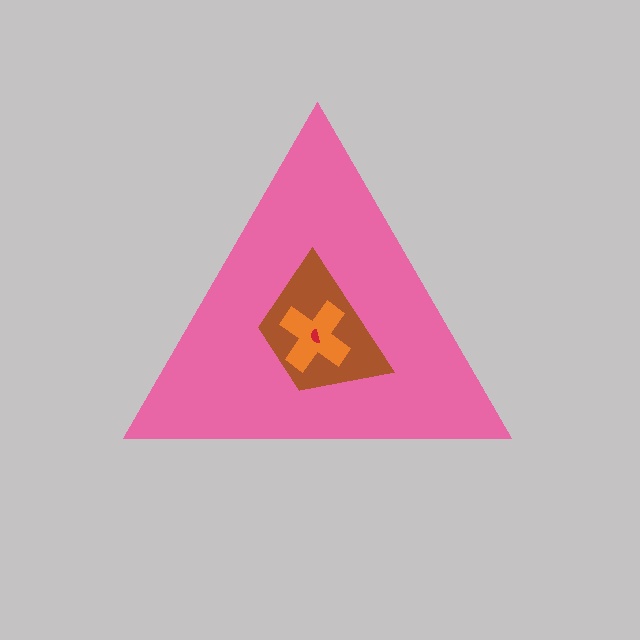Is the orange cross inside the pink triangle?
Yes.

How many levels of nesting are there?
4.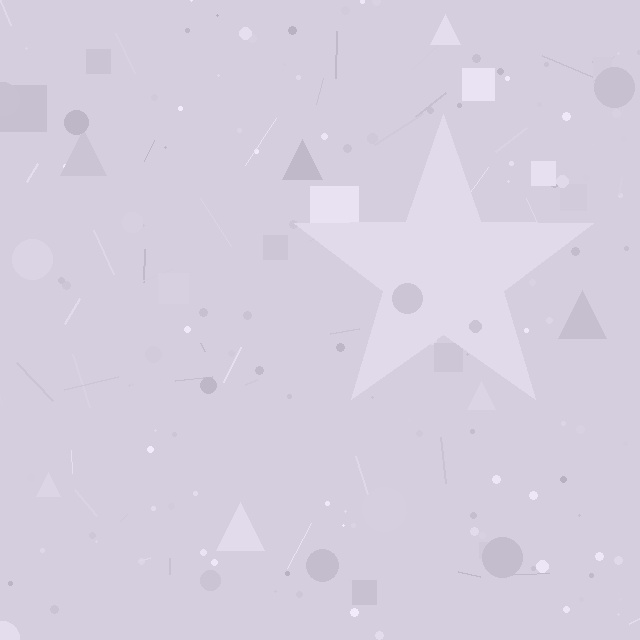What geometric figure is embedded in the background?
A star is embedded in the background.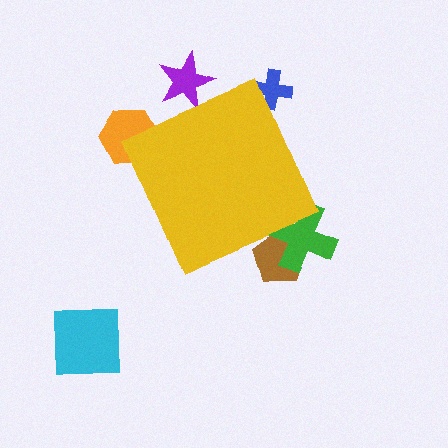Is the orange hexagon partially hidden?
Yes, the orange hexagon is partially hidden behind the yellow diamond.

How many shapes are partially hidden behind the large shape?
5 shapes are partially hidden.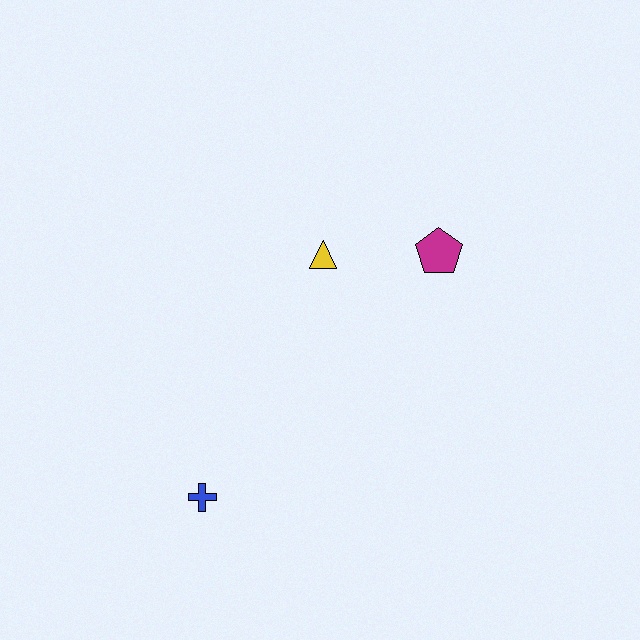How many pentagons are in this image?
There is 1 pentagon.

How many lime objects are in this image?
There are no lime objects.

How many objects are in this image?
There are 3 objects.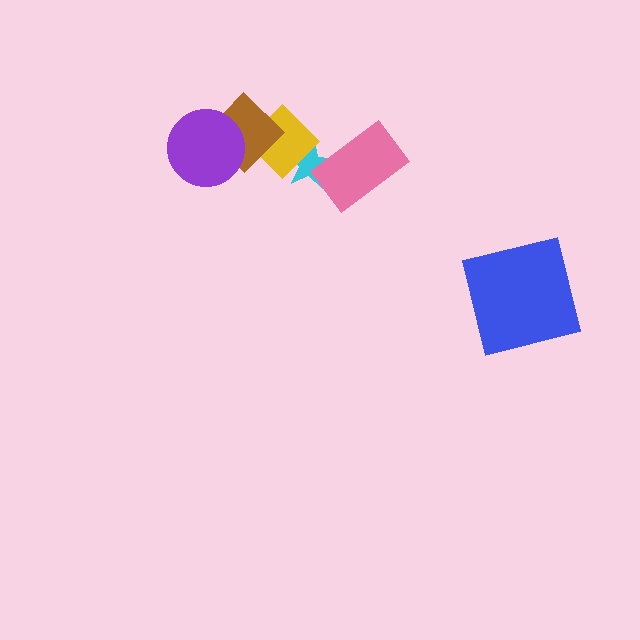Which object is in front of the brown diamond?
The purple circle is in front of the brown diamond.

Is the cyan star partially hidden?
Yes, it is partially covered by another shape.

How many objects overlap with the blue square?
0 objects overlap with the blue square.